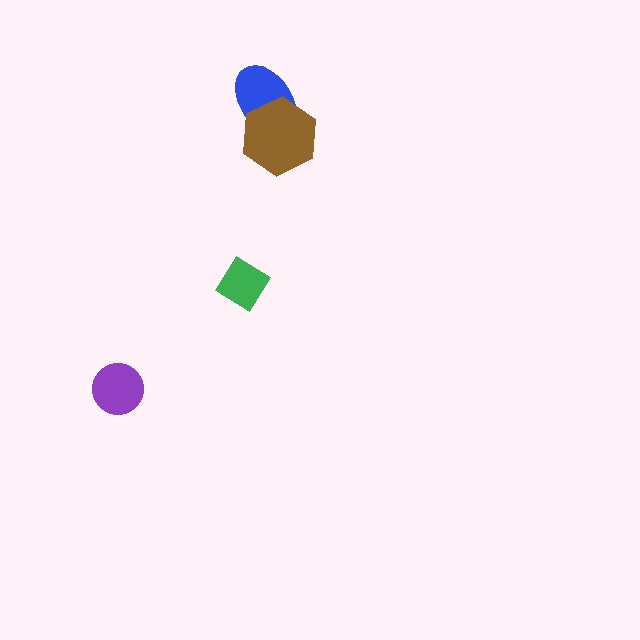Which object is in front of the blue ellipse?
The brown hexagon is in front of the blue ellipse.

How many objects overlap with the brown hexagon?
1 object overlaps with the brown hexagon.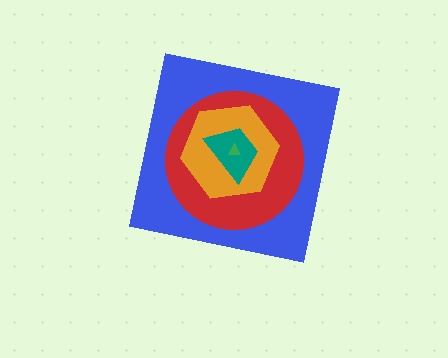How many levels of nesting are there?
5.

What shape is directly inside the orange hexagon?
The teal trapezoid.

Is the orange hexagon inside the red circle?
Yes.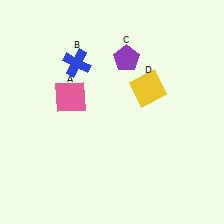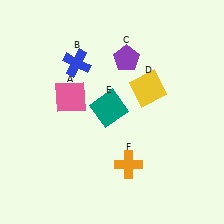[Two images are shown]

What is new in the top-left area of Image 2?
A teal square (E) was added in the top-left area of Image 2.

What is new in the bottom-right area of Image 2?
An orange cross (F) was added in the bottom-right area of Image 2.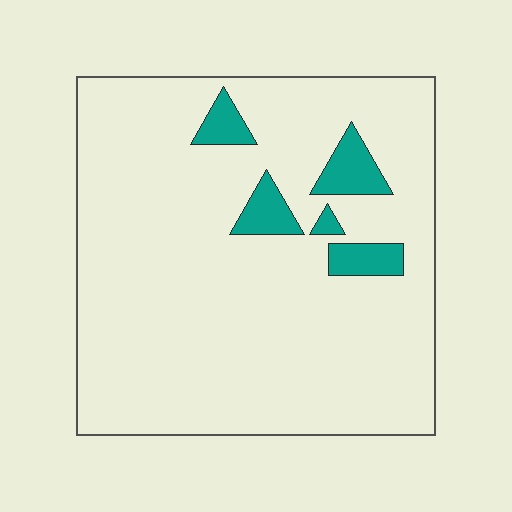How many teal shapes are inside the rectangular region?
5.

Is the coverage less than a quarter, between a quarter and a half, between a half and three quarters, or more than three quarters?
Less than a quarter.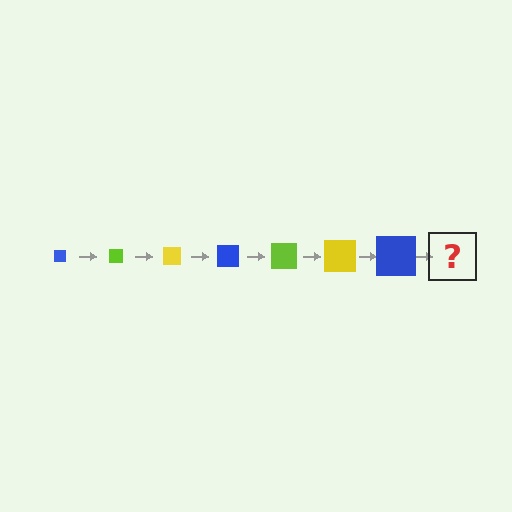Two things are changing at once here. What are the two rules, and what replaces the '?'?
The two rules are that the square grows larger each step and the color cycles through blue, lime, and yellow. The '?' should be a lime square, larger than the previous one.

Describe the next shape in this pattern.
It should be a lime square, larger than the previous one.